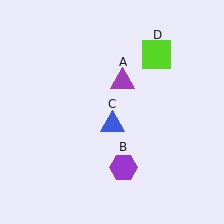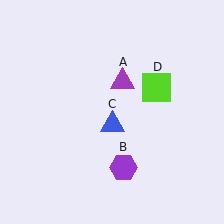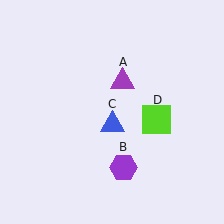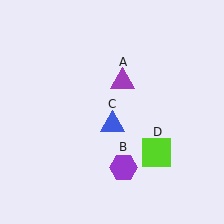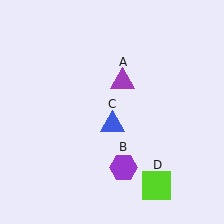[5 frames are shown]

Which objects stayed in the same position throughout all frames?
Purple triangle (object A) and purple hexagon (object B) and blue triangle (object C) remained stationary.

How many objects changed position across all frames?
1 object changed position: lime square (object D).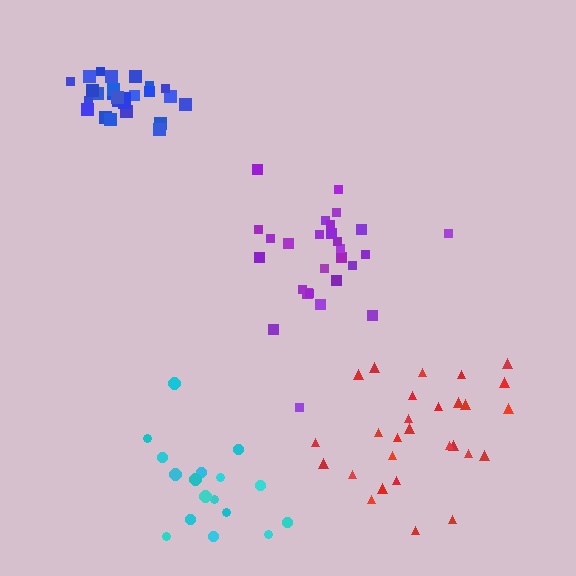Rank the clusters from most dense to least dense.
blue, cyan, purple, red.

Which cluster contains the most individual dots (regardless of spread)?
Red (28).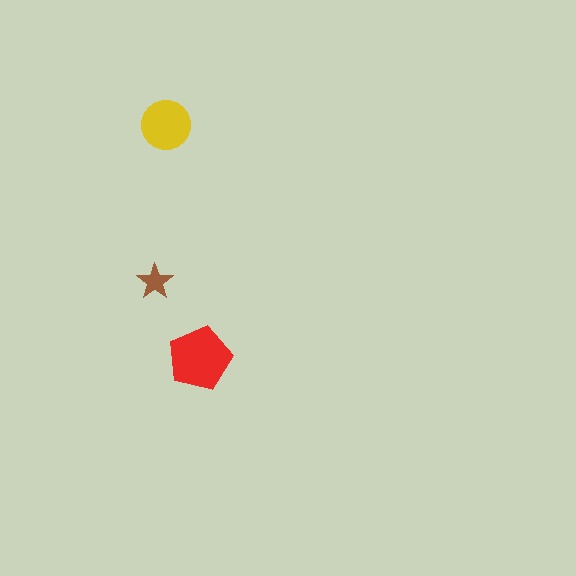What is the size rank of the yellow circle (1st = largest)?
2nd.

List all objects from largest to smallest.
The red pentagon, the yellow circle, the brown star.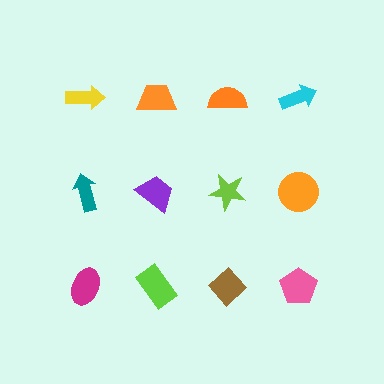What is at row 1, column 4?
A cyan arrow.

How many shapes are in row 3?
4 shapes.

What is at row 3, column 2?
A lime rectangle.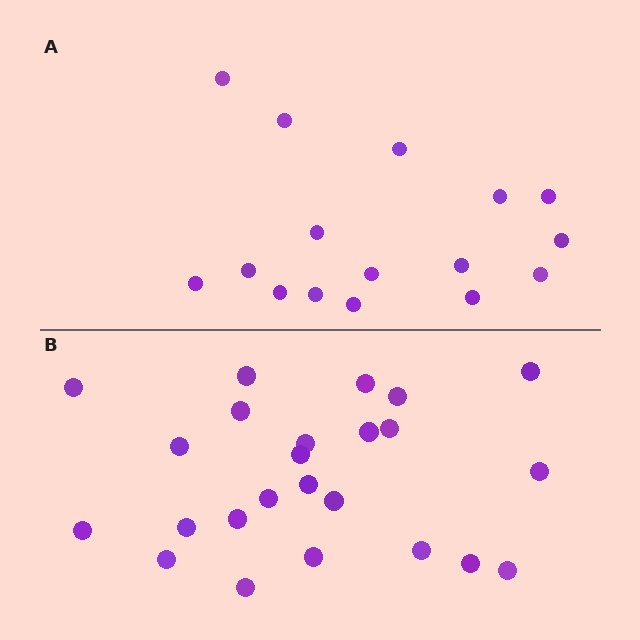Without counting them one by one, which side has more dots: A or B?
Region B (the bottom region) has more dots.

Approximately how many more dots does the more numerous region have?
Region B has roughly 8 or so more dots than region A.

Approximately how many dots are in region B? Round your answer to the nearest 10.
About 20 dots. (The exact count is 24, which rounds to 20.)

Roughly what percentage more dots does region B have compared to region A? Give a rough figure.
About 50% more.